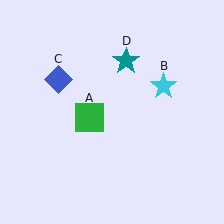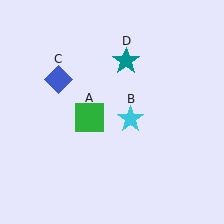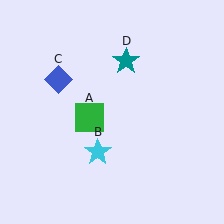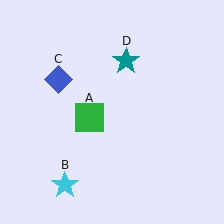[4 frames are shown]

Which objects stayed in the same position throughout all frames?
Green square (object A) and blue diamond (object C) and teal star (object D) remained stationary.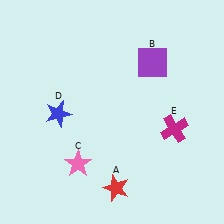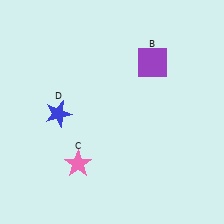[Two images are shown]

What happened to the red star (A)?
The red star (A) was removed in Image 2. It was in the bottom-right area of Image 1.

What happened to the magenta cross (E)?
The magenta cross (E) was removed in Image 2. It was in the bottom-right area of Image 1.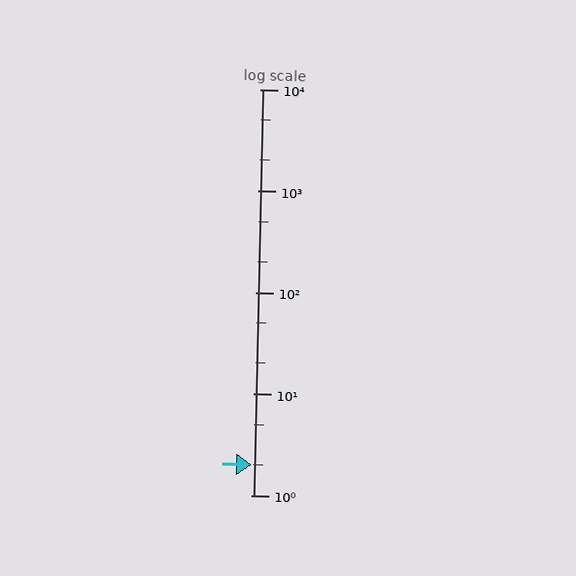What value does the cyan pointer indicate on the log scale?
The pointer indicates approximately 2.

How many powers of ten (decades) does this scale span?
The scale spans 4 decades, from 1 to 10000.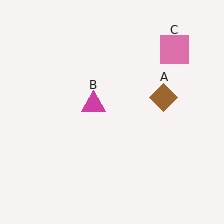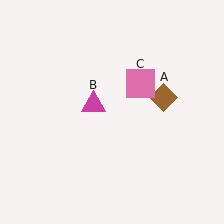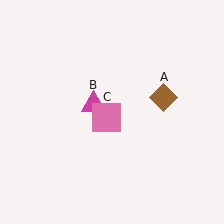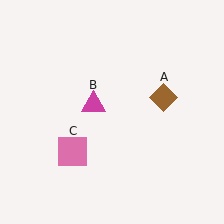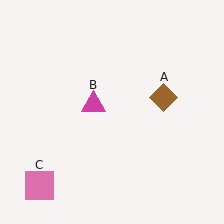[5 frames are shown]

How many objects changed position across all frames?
1 object changed position: pink square (object C).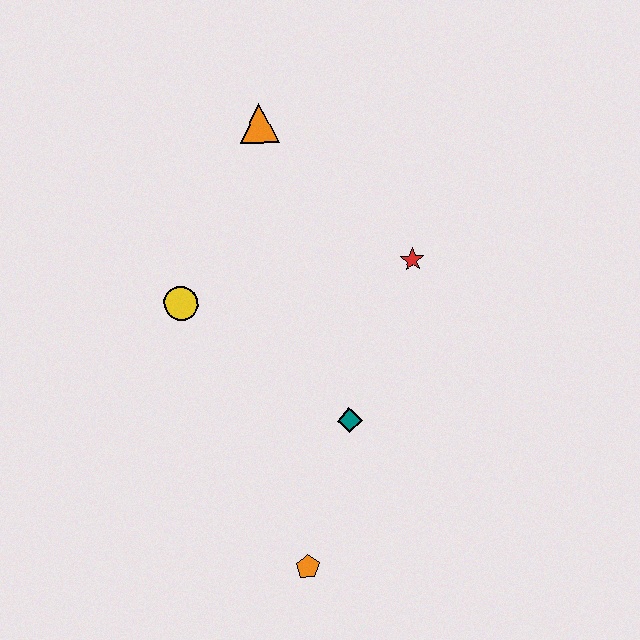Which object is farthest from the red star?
The orange pentagon is farthest from the red star.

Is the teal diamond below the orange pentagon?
No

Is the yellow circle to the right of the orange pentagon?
No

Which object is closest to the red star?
The teal diamond is closest to the red star.